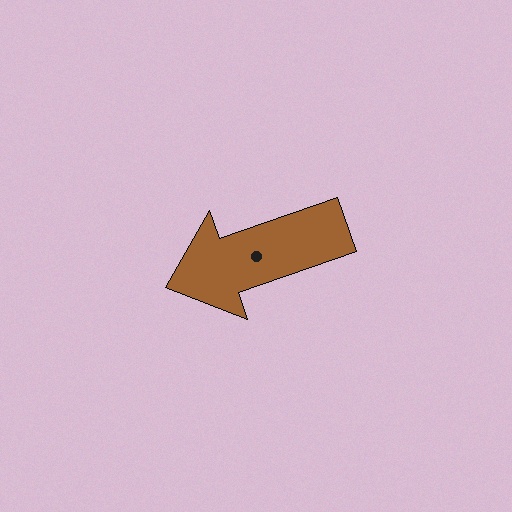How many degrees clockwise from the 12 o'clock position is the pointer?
Approximately 251 degrees.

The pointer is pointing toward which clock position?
Roughly 8 o'clock.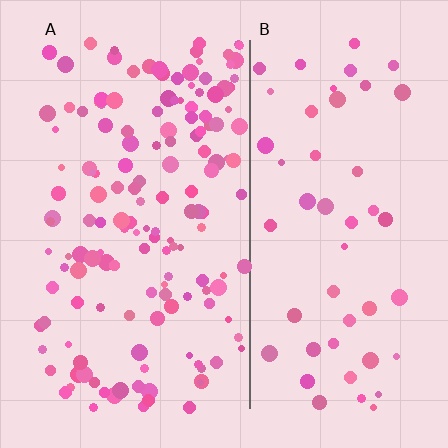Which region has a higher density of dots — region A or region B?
A (the left).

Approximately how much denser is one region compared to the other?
Approximately 3.0× — region A over region B.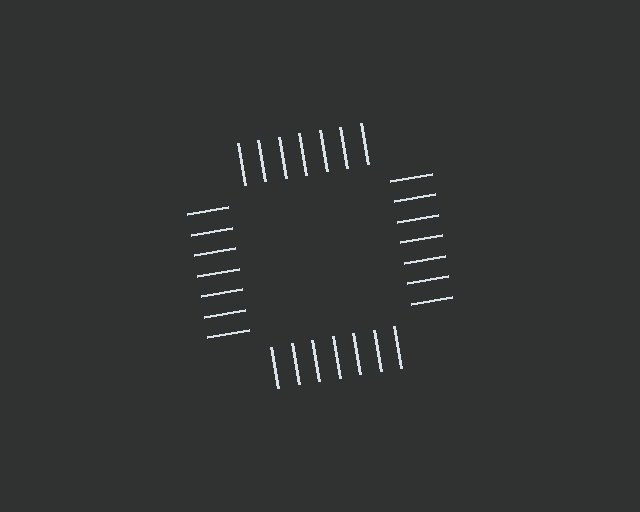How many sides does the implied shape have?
4 sides — the line-ends trace a square.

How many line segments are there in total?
28 — 7 along each of the 4 edges.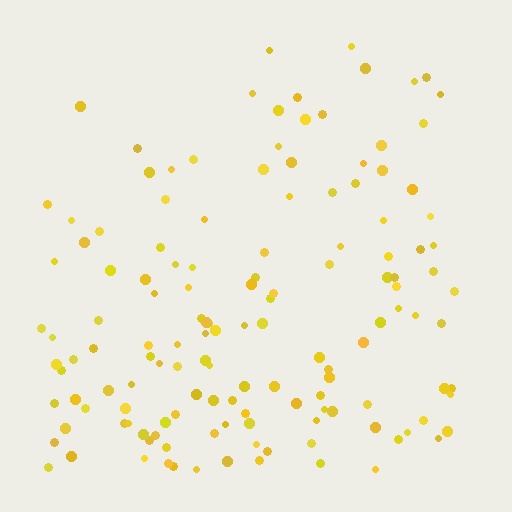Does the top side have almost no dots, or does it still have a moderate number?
Still a moderate number, just noticeably fewer than the bottom.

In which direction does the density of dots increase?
From top to bottom, with the bottom side densest.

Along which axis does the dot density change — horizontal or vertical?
Vertical.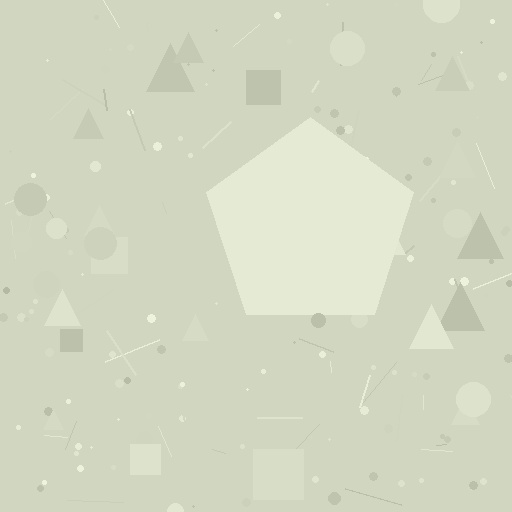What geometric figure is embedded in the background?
A pentagon is embedded in the background.